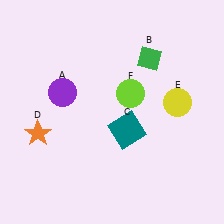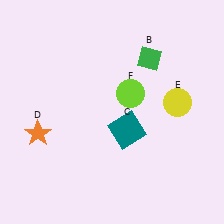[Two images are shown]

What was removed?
The purple circle (A) was removed in Image 2.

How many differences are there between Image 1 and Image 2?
There is 1 difference between the two images.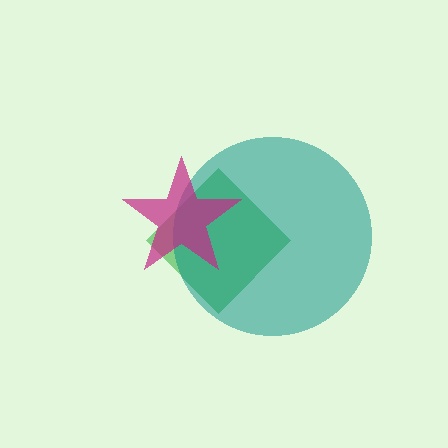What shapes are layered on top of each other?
The layered shapes are: a green diamond, a teal circle, a magenta star.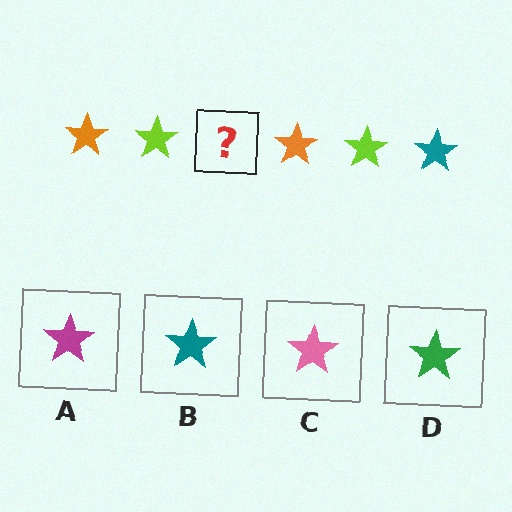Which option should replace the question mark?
Option B.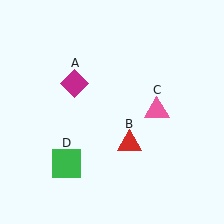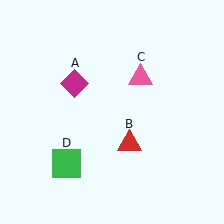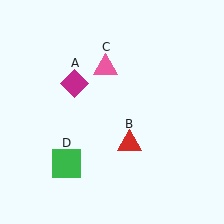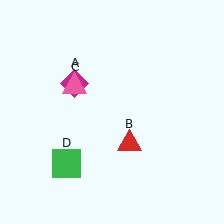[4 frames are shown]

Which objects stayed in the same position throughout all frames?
Magenta diamond (object A) and red triangle (object B) and green square (object D) remained stationary.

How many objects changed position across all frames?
1 object changed position: pink triangle (object C).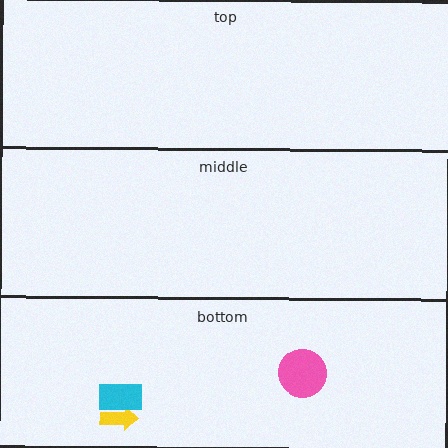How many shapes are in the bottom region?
3.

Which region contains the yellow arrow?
The bottom region.